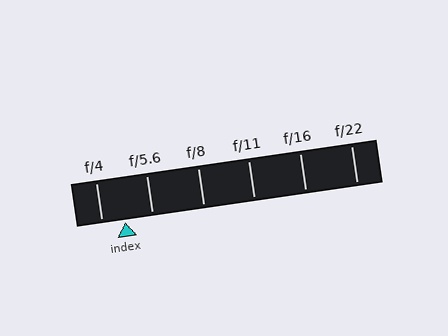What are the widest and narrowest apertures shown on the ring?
The widest aperture shown is f/4 and the narrowest is f/22.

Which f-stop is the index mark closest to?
The index mark is closest to f/4.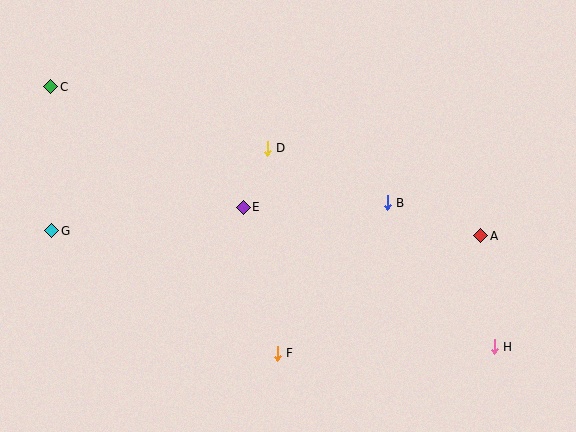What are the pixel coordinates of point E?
Point E is at (243, 207).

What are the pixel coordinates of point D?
Point D is at (267, 148).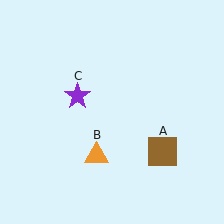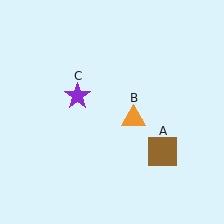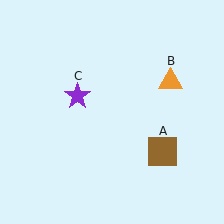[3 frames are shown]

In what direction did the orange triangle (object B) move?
The orange triangle (object B) moved up and to the right.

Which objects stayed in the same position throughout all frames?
Brown square (object A) and purple star (object C) remained stationary.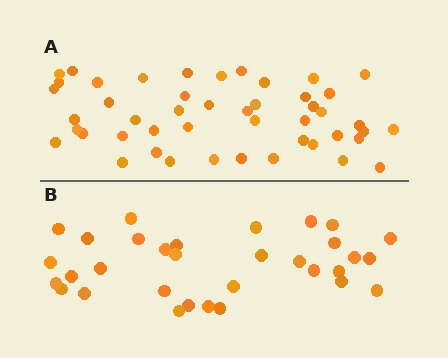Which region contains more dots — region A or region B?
Region A (the top region) has more dots.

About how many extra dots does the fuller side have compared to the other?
Region A has approximately 15 more dots than region B.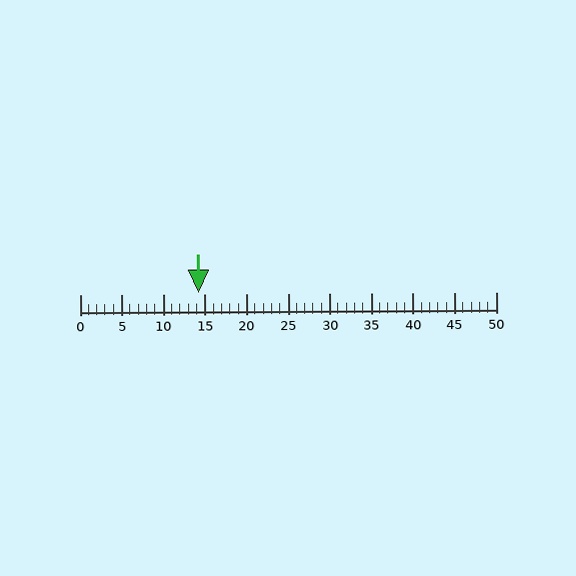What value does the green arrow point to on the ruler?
The green arrow points to approximately 14.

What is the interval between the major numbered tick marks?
The major tick marks are spaced 5 units apart.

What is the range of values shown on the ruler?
The ruler shows values from 0 to 50.